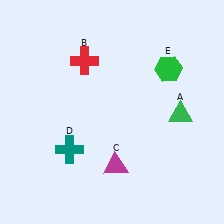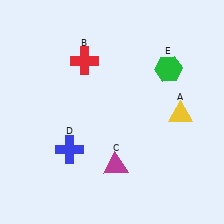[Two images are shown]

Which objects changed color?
A changed from green to yellow. D changed from teal to blue.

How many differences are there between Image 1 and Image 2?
There are 2 differences between the two images.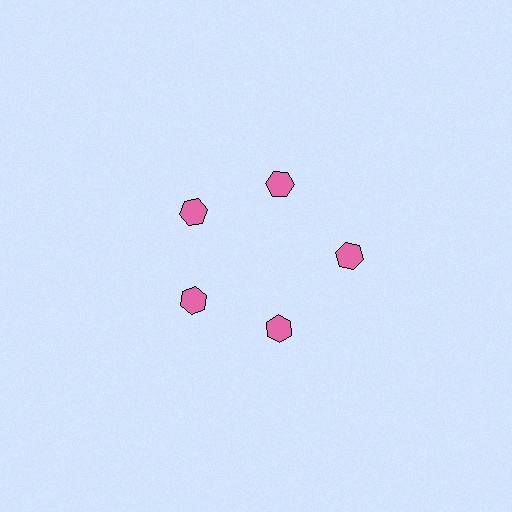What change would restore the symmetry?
The symmetry would be restored by moving it inward, back onto the ring so that all 5 hexagons sit at equal angles and equal distance from the center.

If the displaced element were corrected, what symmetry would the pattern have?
It would have 5-fold rotational symmetry — the pattern would map onto itself every 72 degrees.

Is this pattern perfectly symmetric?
No. The 5 pink hexagons are arranged in a ring, but one element near the 3 o'clock position is pushed outward from the center, breaking the 5-fold rotational symmetry.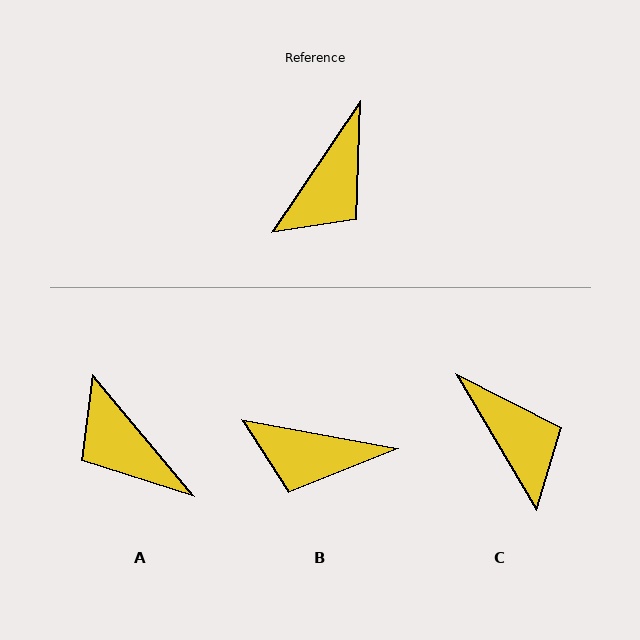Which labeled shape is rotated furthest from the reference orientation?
A, about 106 degrees away.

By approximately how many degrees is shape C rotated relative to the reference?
Approximately 65 degrees counter-clockwise.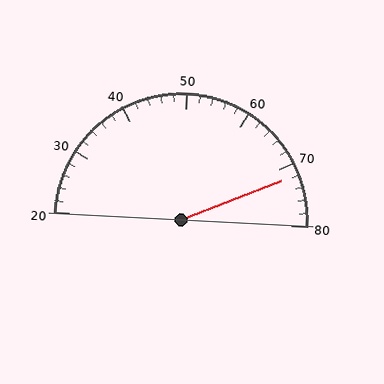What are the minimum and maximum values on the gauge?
The gauge ranges from 20 to 80.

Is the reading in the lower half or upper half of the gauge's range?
The reading is in the upper half of the range (20 to 80).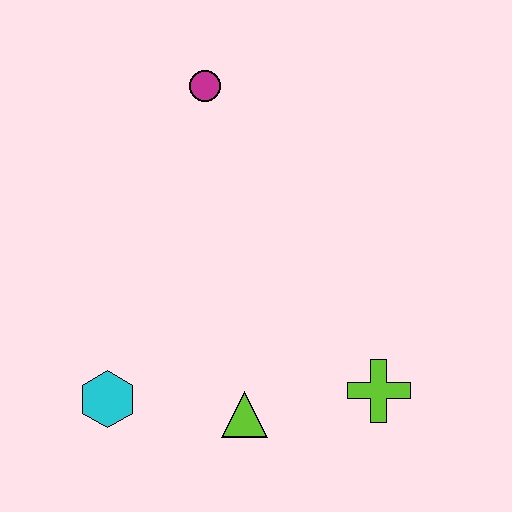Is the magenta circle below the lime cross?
No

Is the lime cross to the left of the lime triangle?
No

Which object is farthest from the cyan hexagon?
The magenta circle is farthest from the cyan hexagon.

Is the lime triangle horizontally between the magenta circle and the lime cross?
Yes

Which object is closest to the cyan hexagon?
The lime triangle is closest to the cyan hexagon.